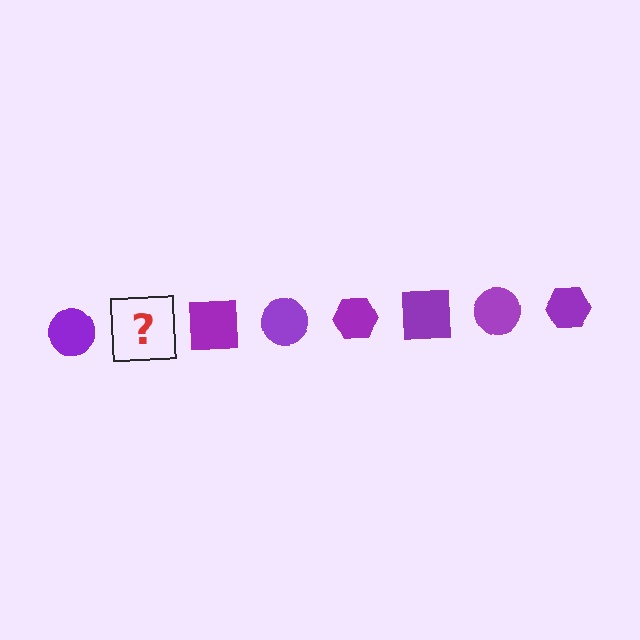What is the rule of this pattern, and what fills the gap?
The rule is that the pattern cycles through circle, hexagon, square shapes in purple. The gap should be filled with a purple hexagon.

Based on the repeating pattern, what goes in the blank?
The blank should be a purple hexagon.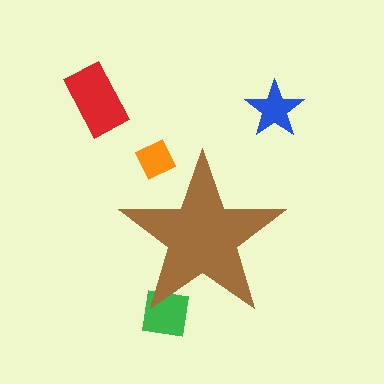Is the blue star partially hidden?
No, the blue star is fully visible.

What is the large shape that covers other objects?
A brown star.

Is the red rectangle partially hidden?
No, the red rectangle is fully visible.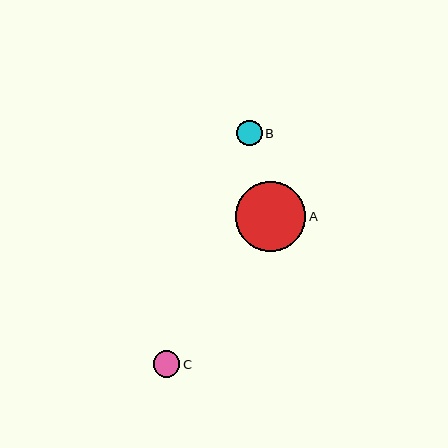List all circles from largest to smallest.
From largest to smallest: A, C, B.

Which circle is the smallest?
Circle B is the smallest with a size of approximately 25 pixels.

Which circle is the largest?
Circle A is the largest with a size of approximately 71 pixels.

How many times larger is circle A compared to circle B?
Circle A is approximately 2.8 times the size of circle B.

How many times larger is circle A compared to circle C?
Circle A is approximately 2.7 times the size of circle C.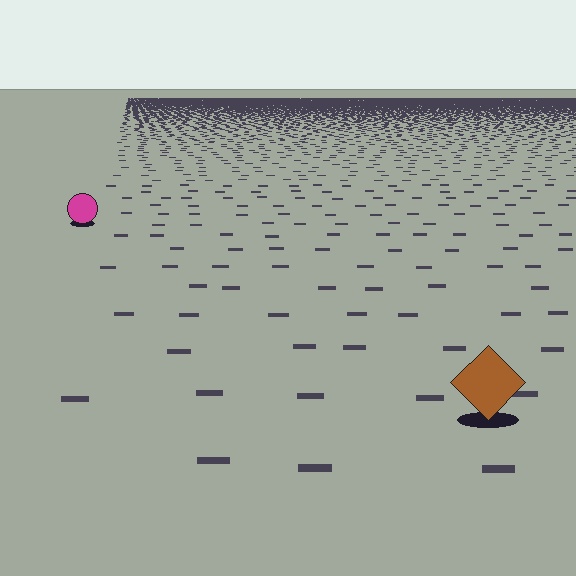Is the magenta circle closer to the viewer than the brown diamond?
No. The brown diamond is closer — you can tell from the texture gradient: the ground texture is coarser near it.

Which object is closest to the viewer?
The brown diamond is closest. The texture marks near it are larger and more spread out.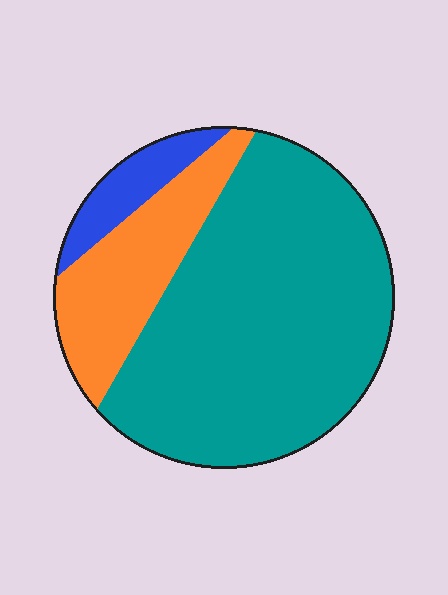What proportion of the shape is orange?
Orange covers around 20% of the shape.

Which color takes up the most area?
Teal, at roughly 70%.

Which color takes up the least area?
Blue, at roughly 10%.